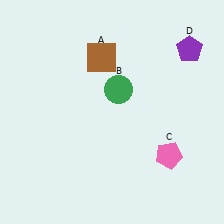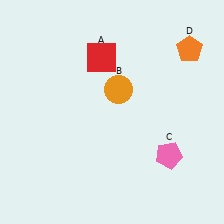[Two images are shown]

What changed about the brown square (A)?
In Image 1, A is brown. In Image 2, it changed to red.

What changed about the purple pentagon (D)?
In Image 1, D is purple. In Image 2, it changed to orange.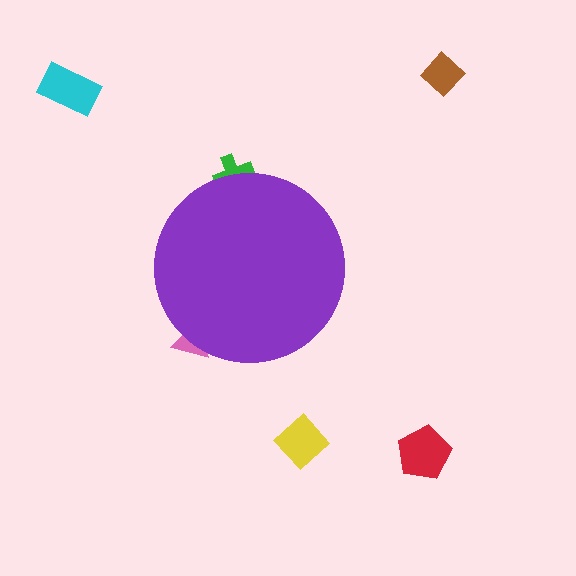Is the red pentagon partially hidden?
No, the red pentagon is fully visible.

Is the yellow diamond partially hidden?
No, the yellow diamond is fully visible.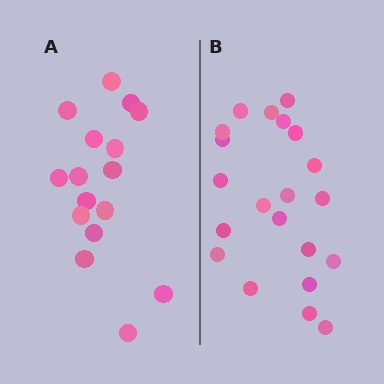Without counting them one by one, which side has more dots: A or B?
Region B (the right region) has more dots.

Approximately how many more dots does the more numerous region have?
Region B has about 5 more dots than region A.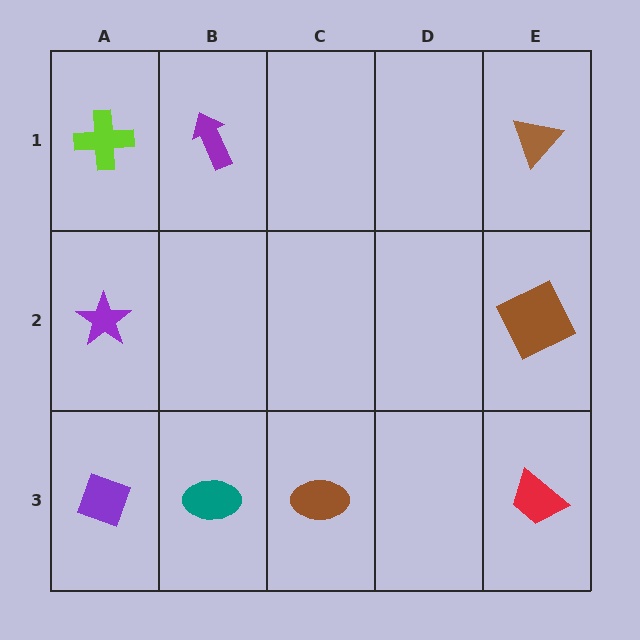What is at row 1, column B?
A purple arrow.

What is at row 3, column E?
A red trapezoid.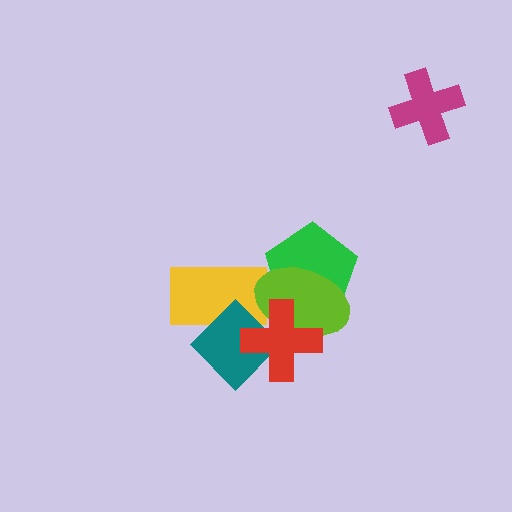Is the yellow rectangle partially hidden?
Yes, it is partially covered by another shape.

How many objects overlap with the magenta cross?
0 objects overlap with the magenta cross.